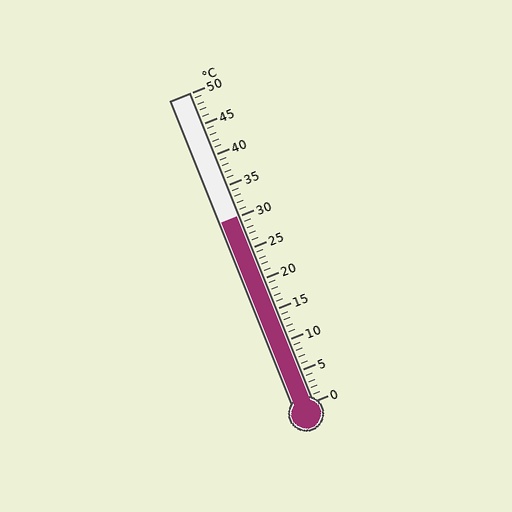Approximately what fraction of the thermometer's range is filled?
The thermometer is filled to approximately 60% of its range.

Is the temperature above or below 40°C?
The temperature is below 40°C.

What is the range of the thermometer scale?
The thermometer scale ranges from 0°C to 50°C.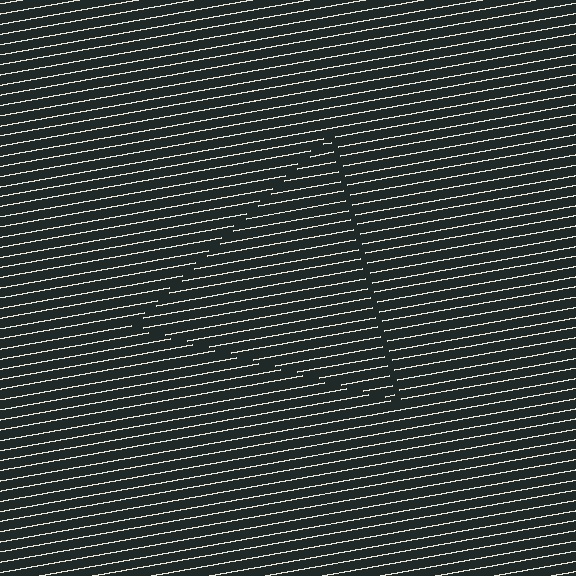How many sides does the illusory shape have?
3 sides — the line-ends trace a triangle.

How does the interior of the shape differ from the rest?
The interior of the shape contains the same grating, shifted by half a period — the contour is defined by the phase discontinuity where line-ends from the inner and outer gratings abut.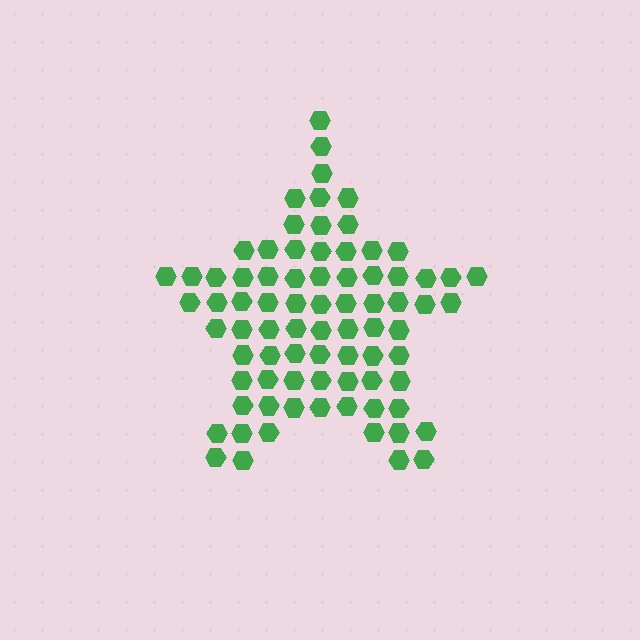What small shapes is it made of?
It is made of small hexagons.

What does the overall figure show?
The overall figure shows a star.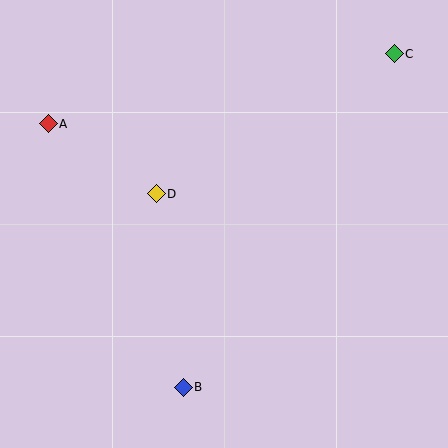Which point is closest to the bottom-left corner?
Point B is closest to the bottom-left corner.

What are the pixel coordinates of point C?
Point C is at (394, 54).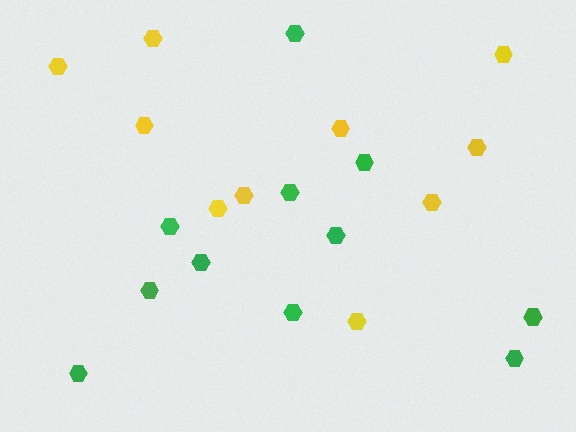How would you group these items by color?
There are 2 groups: one group of green hexagons (11) and one group of yellow hexagons (10).